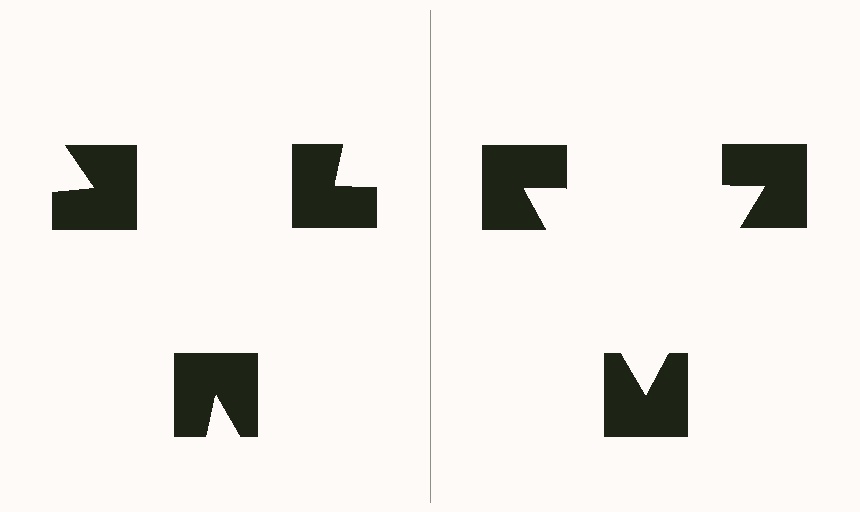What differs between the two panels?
The notched squares are positioned identically on both sides; only the wedge orientations differ. On the right they align to a triangle; on the left they are misaligned.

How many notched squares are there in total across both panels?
6 — 3 on each side.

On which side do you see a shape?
An illusory triangle appears on the right side. On the left side the wedge cuts are rotated, so no coherent shape forms.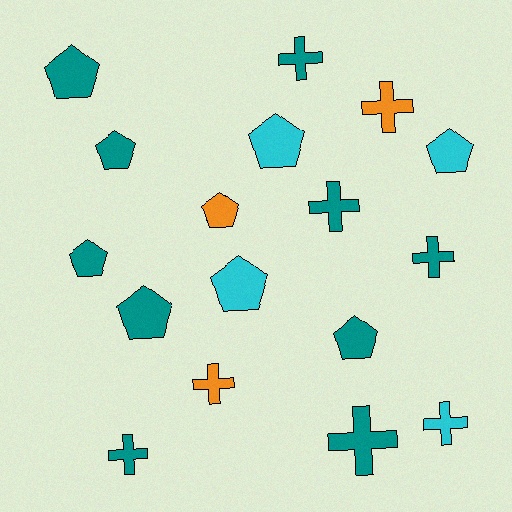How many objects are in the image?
There are 17 objects.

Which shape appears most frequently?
Pentagon, with 9 objects.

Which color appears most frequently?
Teal, with 10 objects.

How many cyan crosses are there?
There is 1 cyan cross.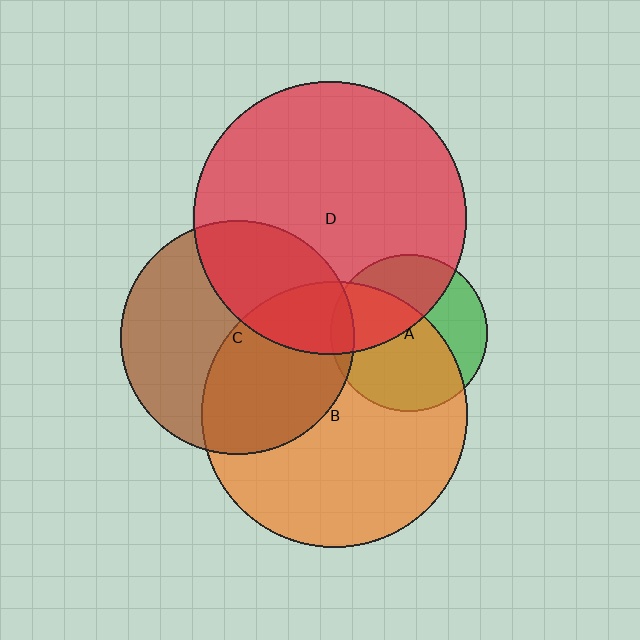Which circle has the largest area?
Circle D (red).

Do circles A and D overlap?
Yes.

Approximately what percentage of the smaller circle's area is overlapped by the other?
Approximately 40%.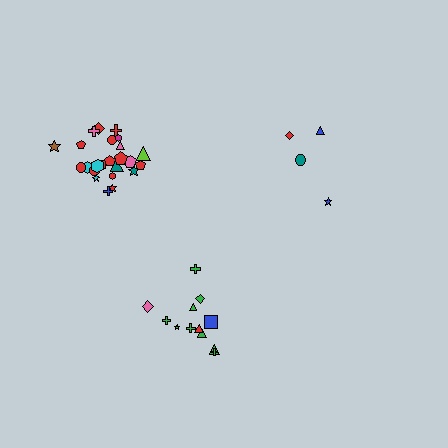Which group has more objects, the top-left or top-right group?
The top-left group.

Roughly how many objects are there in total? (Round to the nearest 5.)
Roughly 40 objects in total.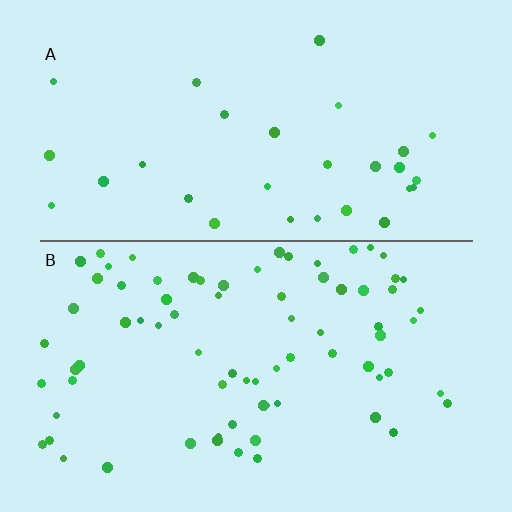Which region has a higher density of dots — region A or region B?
B (the bottom).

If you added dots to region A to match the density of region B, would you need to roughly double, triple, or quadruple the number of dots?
Approximately triple.